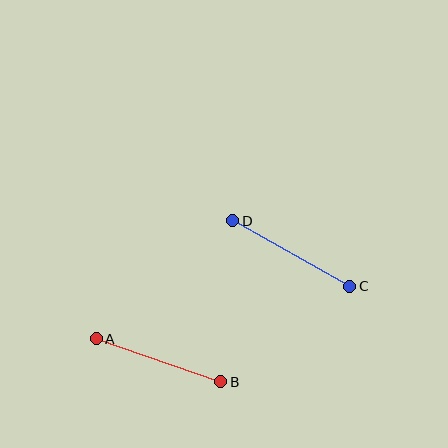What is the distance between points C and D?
The distance is approximately 134 pixels.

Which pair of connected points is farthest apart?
Points C and D are farthest apart.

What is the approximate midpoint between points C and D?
The midpoint is at approximately (291, 253) pixels.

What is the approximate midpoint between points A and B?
The midpoint is at approximately (159, 360) pixels.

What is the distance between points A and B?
The distance is approximately 132 pixels.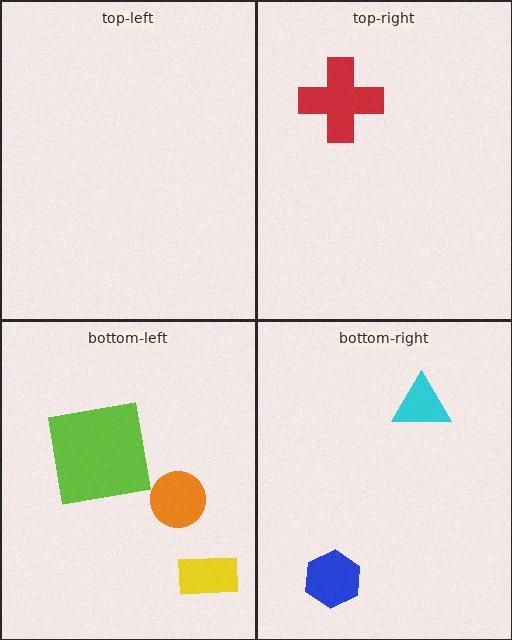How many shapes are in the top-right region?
1.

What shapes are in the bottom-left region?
The yellow rectangle, the orange circle, the lime square.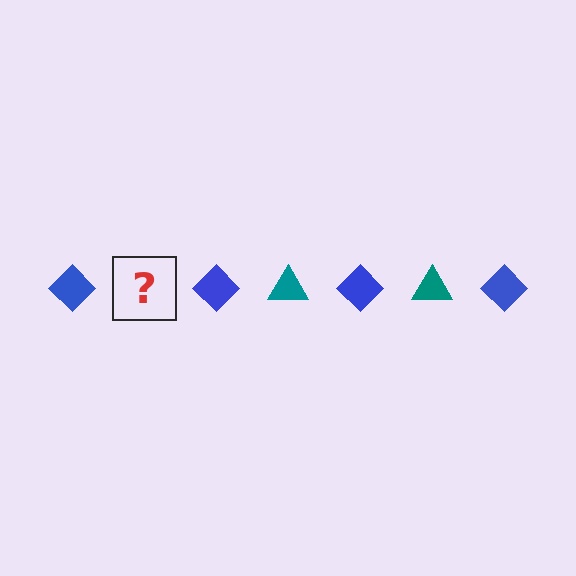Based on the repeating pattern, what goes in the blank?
The blank should be a teal triangle.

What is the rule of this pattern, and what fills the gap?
The rule is that the pattern alternates between blue diamond and teal triangle. The gap should be filled with a teal triangle.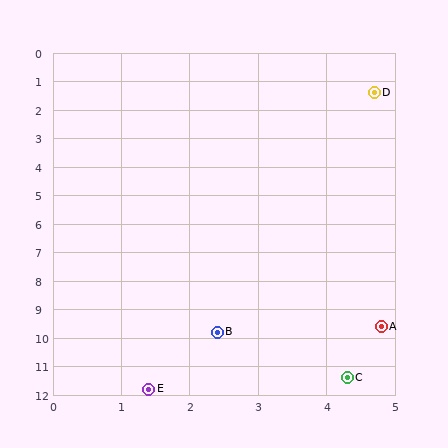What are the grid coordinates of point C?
Point C is at approximately (4.3, 11.4).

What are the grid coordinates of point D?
Point D is at approximately (4.7, 1.4).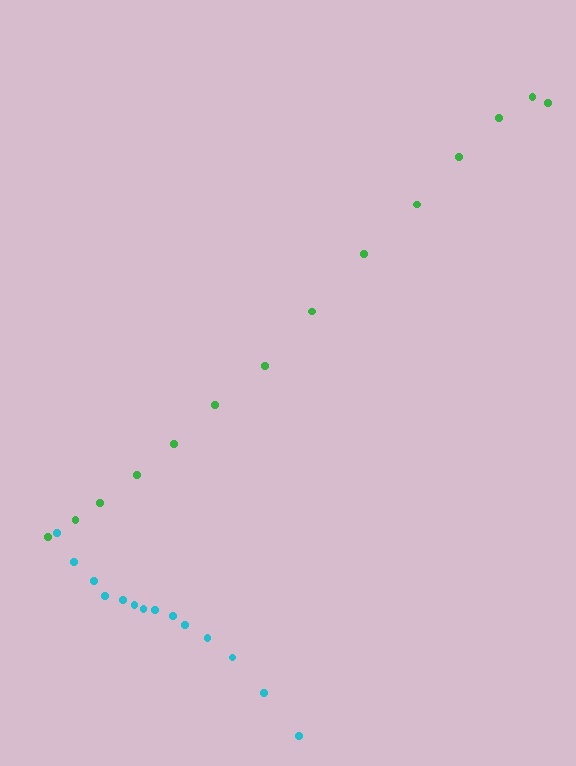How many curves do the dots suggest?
There are 2 distinct paths.